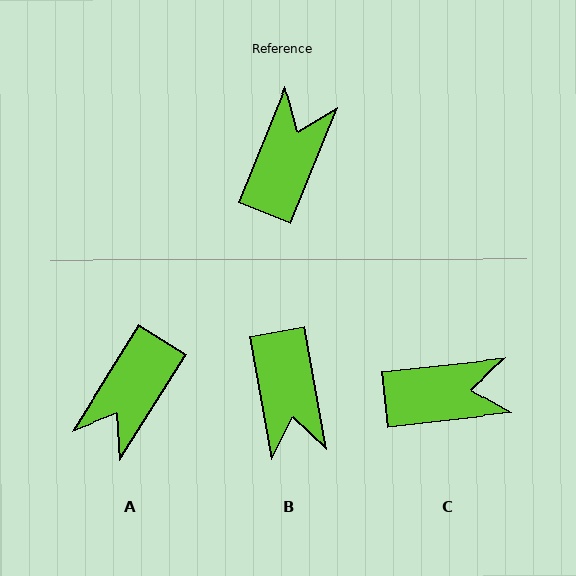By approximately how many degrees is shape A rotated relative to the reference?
Approximately 170 degrees counter-clockwise.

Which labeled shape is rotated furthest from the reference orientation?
A, about 170 degrees away.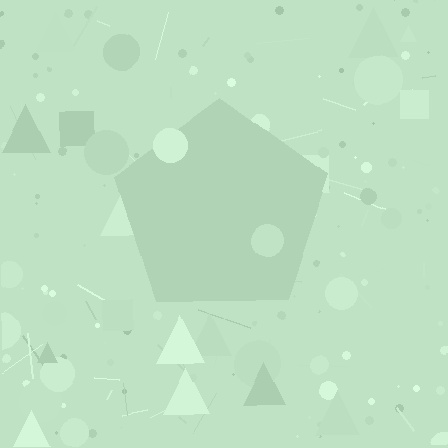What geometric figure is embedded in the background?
A pentagon is embedded in the background.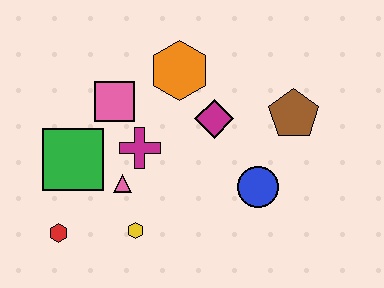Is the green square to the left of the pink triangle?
Yes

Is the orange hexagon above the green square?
Yes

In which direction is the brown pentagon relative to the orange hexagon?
The brown pentagon is to the right of the orange hexagon.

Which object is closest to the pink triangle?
The magenta cross is closest to the pink triangle.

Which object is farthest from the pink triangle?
The brown pentagon is farthest from the pink triangle.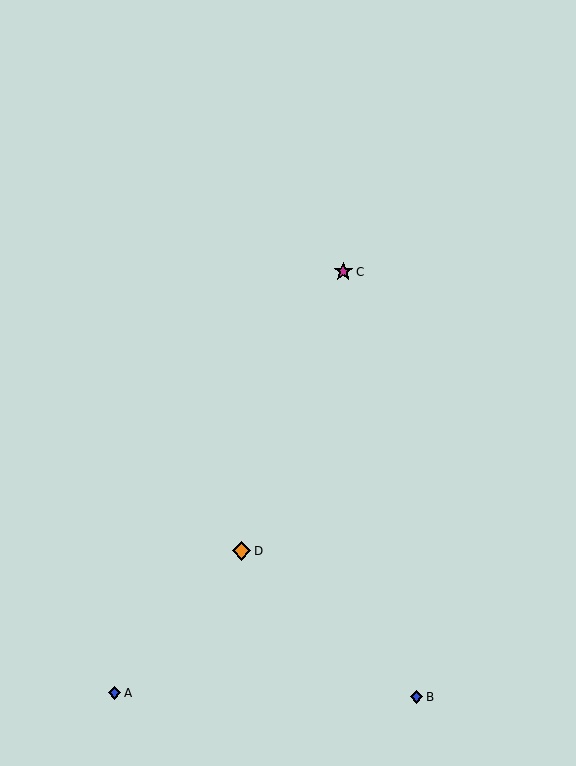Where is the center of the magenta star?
The center of the magenta star is at (343, 272).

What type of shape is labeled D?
Shape D is an orange diamond.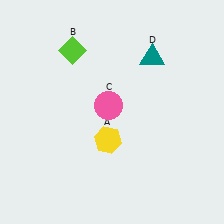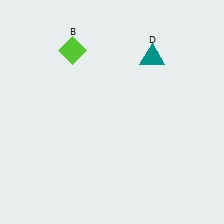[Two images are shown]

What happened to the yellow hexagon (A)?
The yellow hexagon (A) was removed in Image 2. It was in the bottom-left area of Image 1.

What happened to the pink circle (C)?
The pink circle (C) was removed in Image 2. It was in the top-left area of Image 1.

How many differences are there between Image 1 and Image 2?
There are 2 differences between the two images.